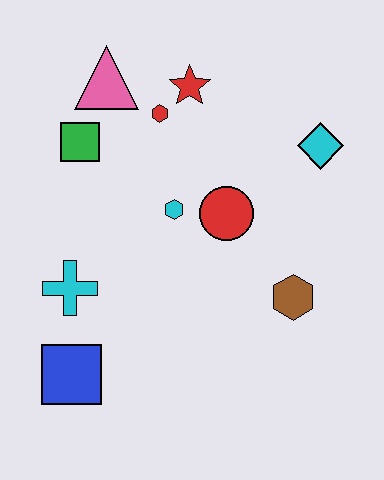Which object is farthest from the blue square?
The cyan diamond is farthest from the blue square.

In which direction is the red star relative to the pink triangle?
The red star is to the right of the pink triangle.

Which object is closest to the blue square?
The cyan cross is closest to the blue square.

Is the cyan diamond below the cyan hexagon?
No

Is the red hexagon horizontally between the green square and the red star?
Yes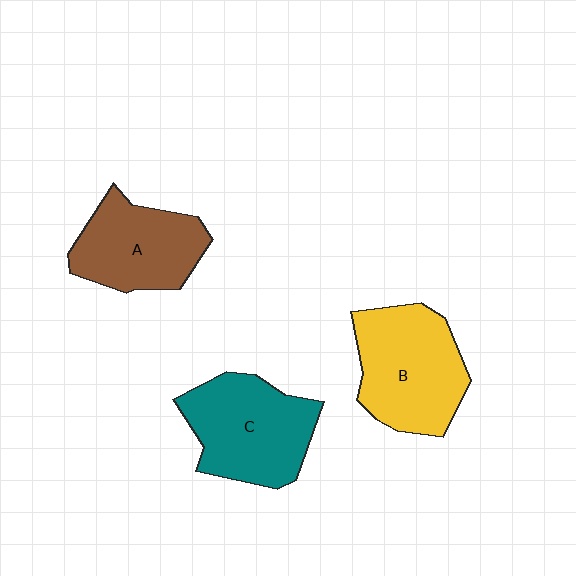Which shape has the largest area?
Shape B (yellow).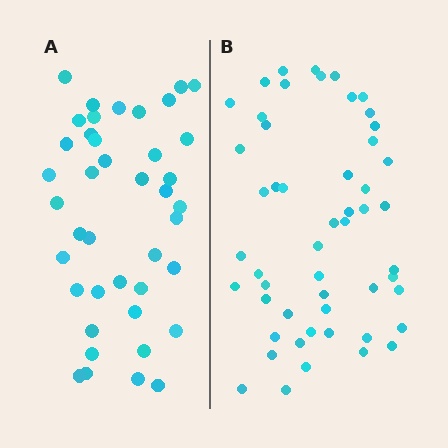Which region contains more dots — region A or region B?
Region B (the right region) has more dots.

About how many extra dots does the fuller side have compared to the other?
Region B has roughly 12 or so more dots than region A.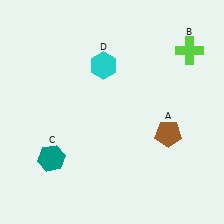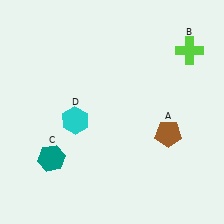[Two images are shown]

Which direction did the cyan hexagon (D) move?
The cyan hexagon (D) moved down.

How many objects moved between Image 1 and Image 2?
1 object moved between the two images.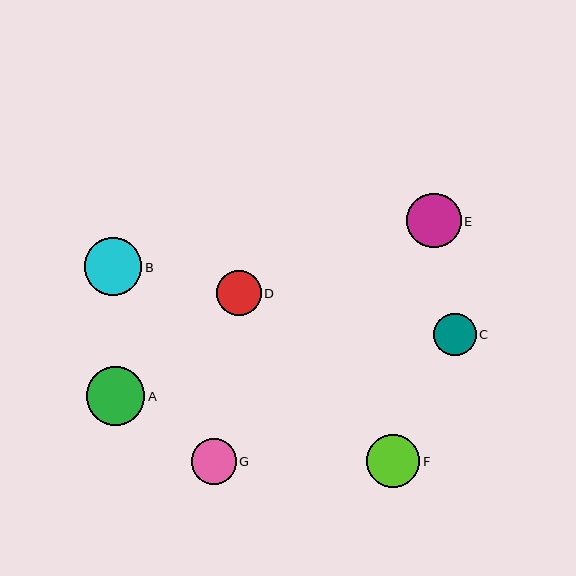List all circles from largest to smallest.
From largest to smallest: A, B, E, F, G, D, C.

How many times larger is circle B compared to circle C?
Circle B is approximately 1.4 times the size of circle C.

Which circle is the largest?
Circle A is the largest with a size of approximately 58 pixels.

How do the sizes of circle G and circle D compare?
Circle G and circle D are approximately the same size.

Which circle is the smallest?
Circle C is the smallest with a size of approximately 42 pixels.